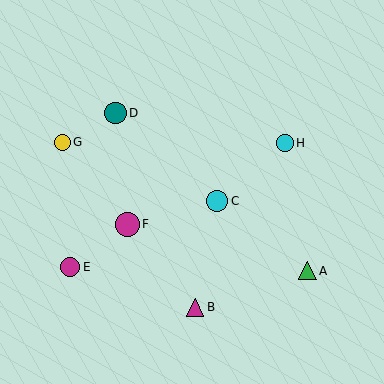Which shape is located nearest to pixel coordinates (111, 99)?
The teal circle (labeled D) at (115, 113) is nearest to that location.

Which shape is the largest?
The magenta circle (labeled F) is the largest.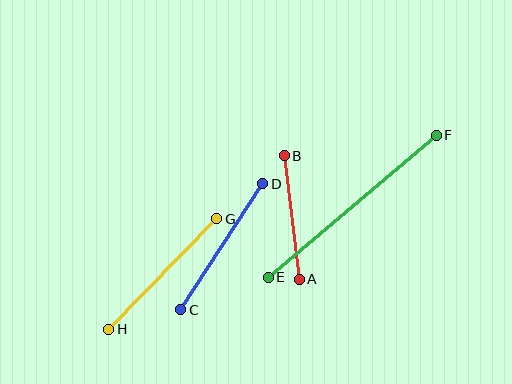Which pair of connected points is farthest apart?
Points E and F are farthest apart.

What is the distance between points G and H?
The distance is approximately 154 pixels.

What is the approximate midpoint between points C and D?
The midpoint is at approximately (222, 247) pixels.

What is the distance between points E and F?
The distance is approximately 220 pixels.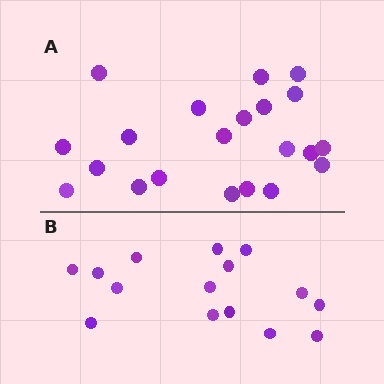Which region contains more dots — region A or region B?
Region A (the top region) has more dots.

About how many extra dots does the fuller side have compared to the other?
Region A has about 6 more dots than region B.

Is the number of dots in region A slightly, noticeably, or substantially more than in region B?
Region A has noticeably more, but not dramatically so. The ratio is roughly 1.4 to 1.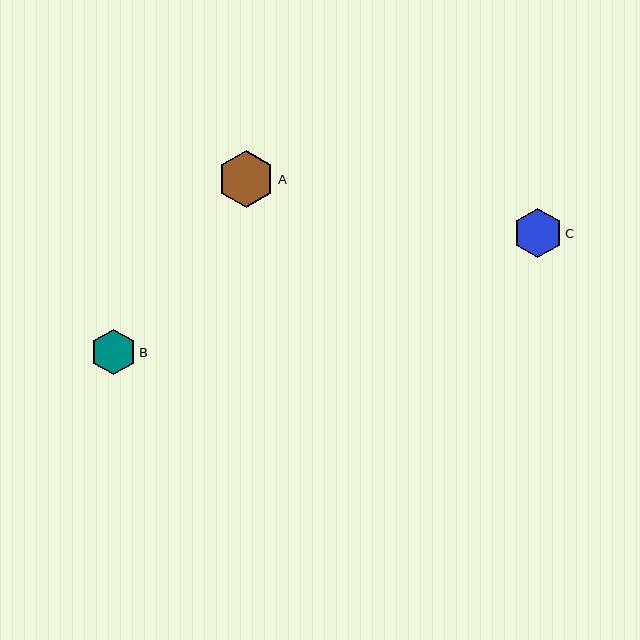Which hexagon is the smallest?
Hexagon B is the smallest with a size of approximately 46 pixels.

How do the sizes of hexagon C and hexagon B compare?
Hexagon C and hexagon B are approximately the same size.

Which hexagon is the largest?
Hexagon A is the largest with a size of approximately 57 pixels.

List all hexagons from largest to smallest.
From largest to smallest: A, C, B.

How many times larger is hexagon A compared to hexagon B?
Hexagon A is approximately 1.2 times the size of hexagon B.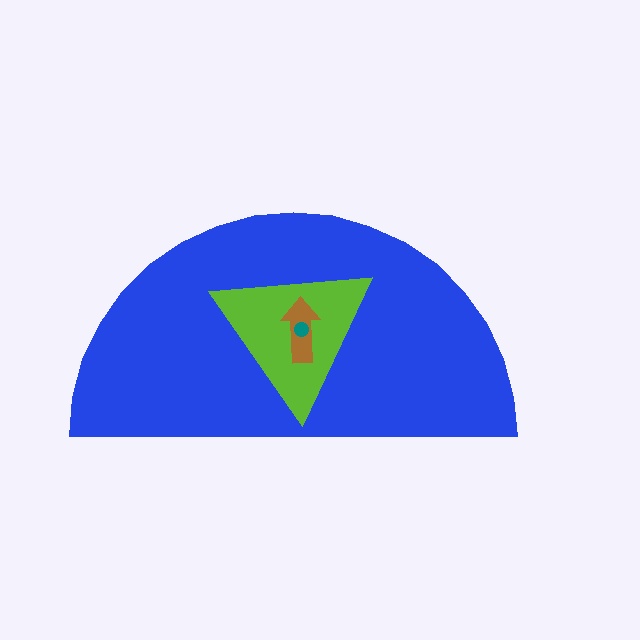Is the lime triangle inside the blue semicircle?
Yes.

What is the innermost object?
The teal circle.